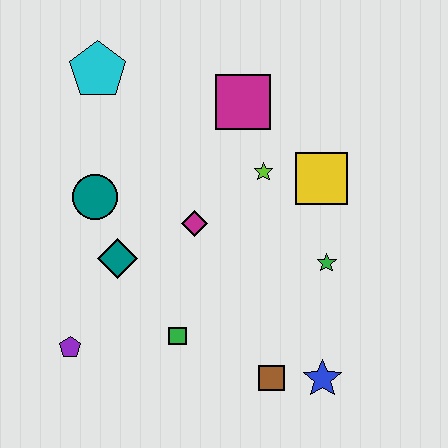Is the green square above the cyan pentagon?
No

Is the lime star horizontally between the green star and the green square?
Yes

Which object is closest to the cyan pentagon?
The teal circle is closest to the cyan pentagon.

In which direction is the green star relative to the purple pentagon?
The green star is to the right of the purple pentagon.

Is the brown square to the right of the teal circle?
Yes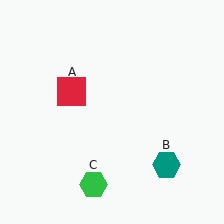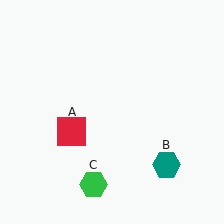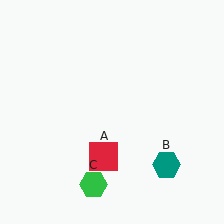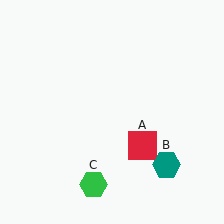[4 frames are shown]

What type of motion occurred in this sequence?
The red square (object A) rotated counterclockwise around the center of the scene.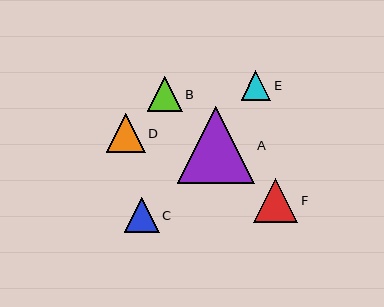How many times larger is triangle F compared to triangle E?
Triangle F is approximately 1.5 times the size of triangle E.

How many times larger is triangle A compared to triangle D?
Triangle A is approximately 2.0 times the size of triangle D.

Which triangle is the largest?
Triangle A is the largest with a size of approximately 77 pixels.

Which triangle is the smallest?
Triangle E is the smallest with a size of approximately 29 pixels.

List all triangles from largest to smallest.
From largest to smallest: A, F, D, C, B, E.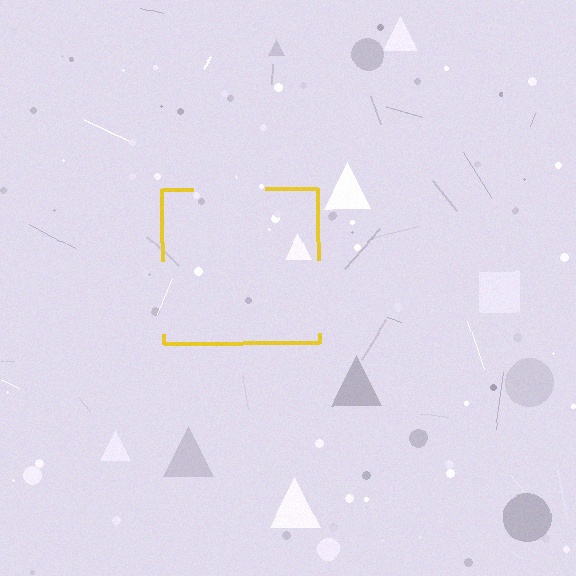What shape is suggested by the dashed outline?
The dashed outline suggests a square.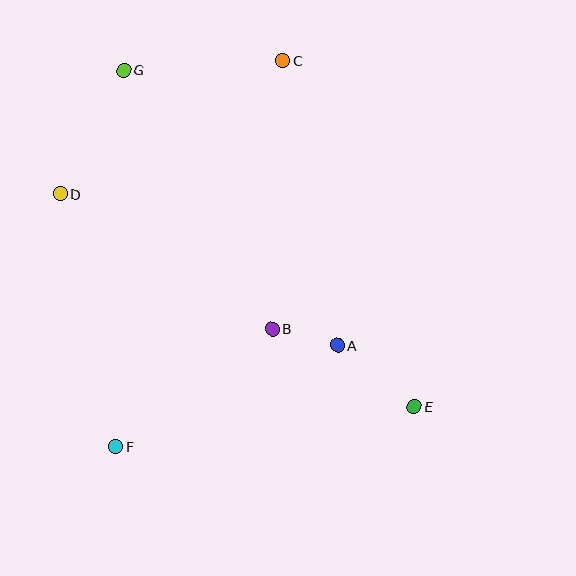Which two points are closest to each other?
Points A and B are closest to each other.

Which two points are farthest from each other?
Points E and G are farthest from each other.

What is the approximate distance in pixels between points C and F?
The distance between C and F is approximately 421 pixels.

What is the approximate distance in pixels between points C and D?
The distance between C and D is approximately 260 pixels.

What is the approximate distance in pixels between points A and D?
The distance between A and D is approximately 317 pixels.